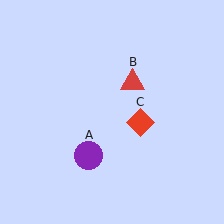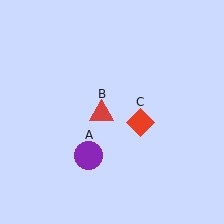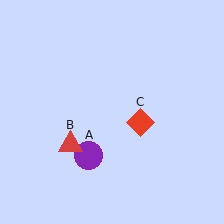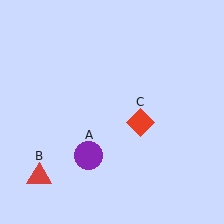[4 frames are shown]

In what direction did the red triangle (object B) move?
The red triangle (object B) moved down and to the left.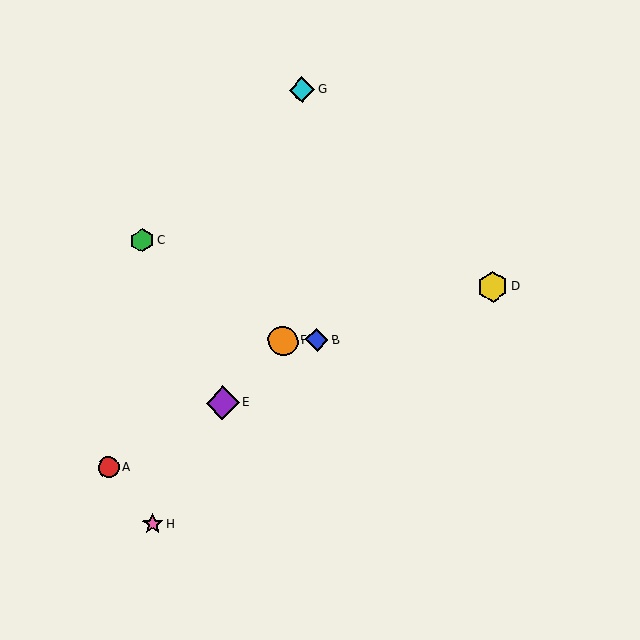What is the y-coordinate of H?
Object H is at y≈524.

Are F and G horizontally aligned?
No, F is at y≈341 and G is at y≈90.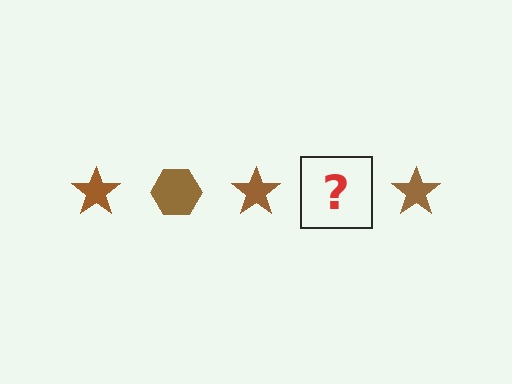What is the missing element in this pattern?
The missing element is a brown hexagon.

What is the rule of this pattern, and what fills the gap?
The rule is that the pattern cycles through star, hexagon shapes in brown. The gap should be filled with a brown hexagon.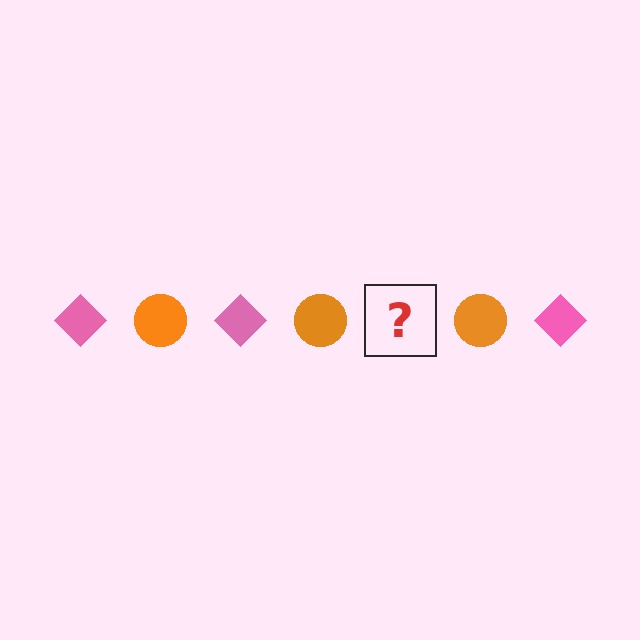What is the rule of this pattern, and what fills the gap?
The rule is that the pattern alternates between pink diamond and orange circle. The gap should be filled with a pink diamond.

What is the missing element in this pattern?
The missing element is a pink diamond.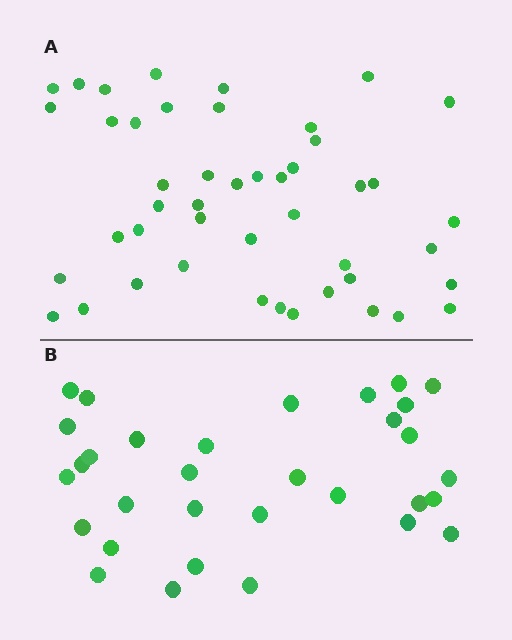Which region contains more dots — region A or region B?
Region A (the top region) has more dots.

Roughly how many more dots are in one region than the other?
Region A has approximately 15 more dots than region B.